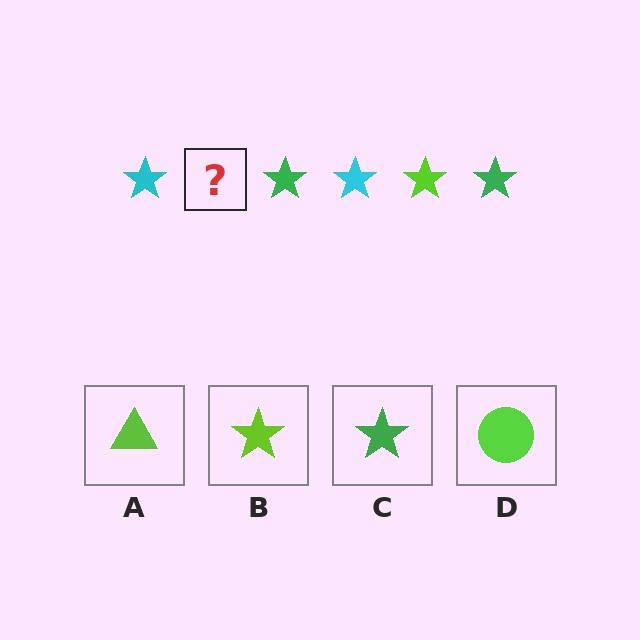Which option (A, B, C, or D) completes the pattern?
B.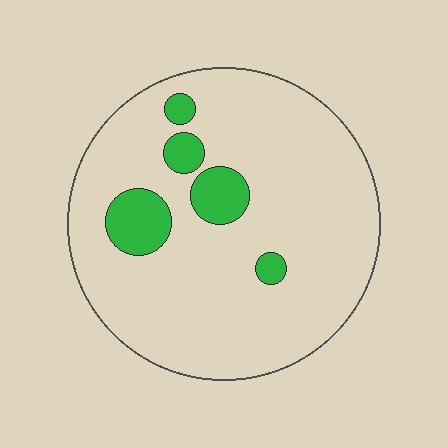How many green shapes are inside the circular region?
5.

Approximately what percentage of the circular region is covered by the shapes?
Approximately 10%.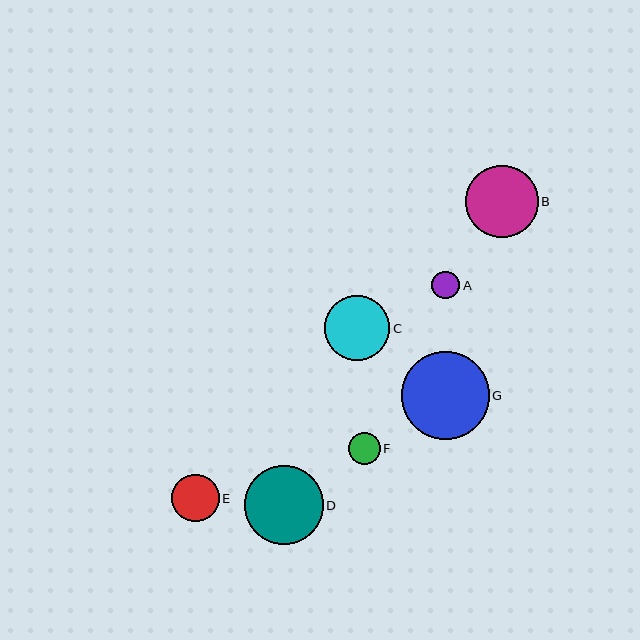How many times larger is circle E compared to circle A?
Circle E is approximately 1.7 times the size of circle A.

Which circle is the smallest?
Circle A is the smallest with a size of approximately 28 pixels.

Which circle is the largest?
Circle G is the largest with a size of approximately 88 pixels.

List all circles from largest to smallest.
From largest to smallest: G, D, B, C, E, F, A.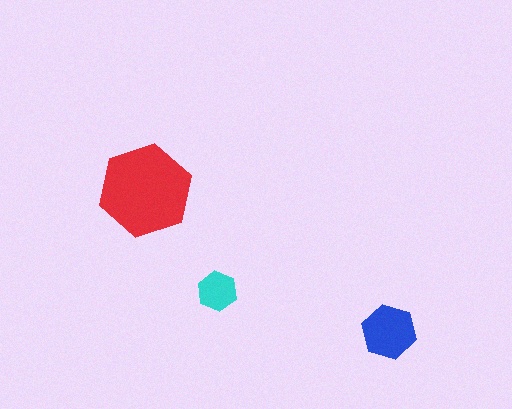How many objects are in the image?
There are 3 objects in the image.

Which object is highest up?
The red hexagon is topmost.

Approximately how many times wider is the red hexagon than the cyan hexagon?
About 2.5 times wider.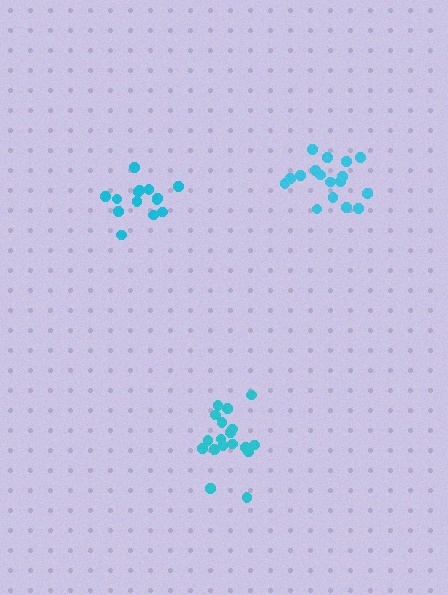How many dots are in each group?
Group 1: 18 dots, Group 2: 17 dots, Group 3: 14 dots (49 total).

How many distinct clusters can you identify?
There are 3 distinct clusters.